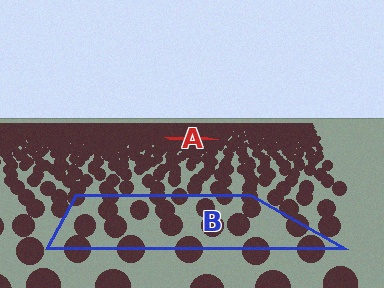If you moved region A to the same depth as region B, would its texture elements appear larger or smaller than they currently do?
They would appear larger. At a closer depth, the same texture elements are projected at a bigger on-screen size.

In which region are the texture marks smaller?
The texture marks are smaller in region A, because it is farther away.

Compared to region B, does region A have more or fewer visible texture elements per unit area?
Region A has more texture elements per unit area — they are packed more densely because it is farther away.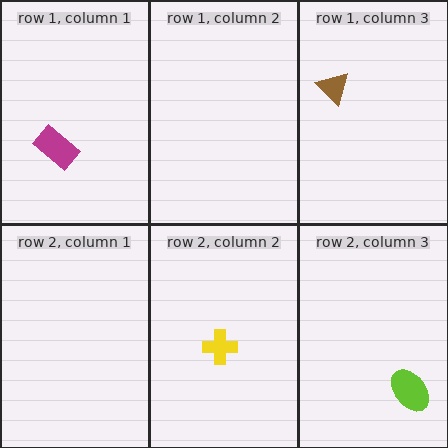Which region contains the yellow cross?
The row 2, column 2 region.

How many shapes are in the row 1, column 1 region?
1.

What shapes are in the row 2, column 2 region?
The yellow cross.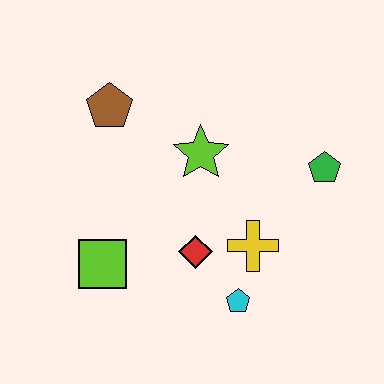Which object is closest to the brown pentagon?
The lime star is closest to the brown pentagon.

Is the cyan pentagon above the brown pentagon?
No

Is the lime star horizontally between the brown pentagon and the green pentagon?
Yes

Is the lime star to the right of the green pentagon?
No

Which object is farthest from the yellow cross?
The brown pentagon is farthest from the yellow cross.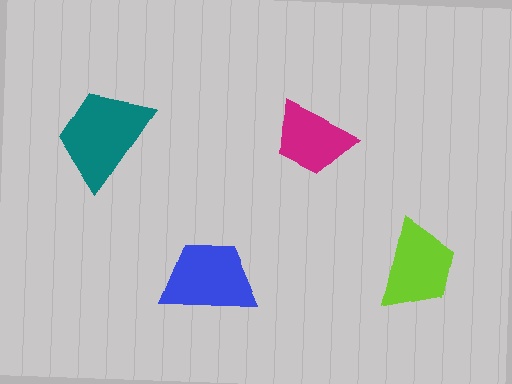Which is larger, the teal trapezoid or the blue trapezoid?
The teal one.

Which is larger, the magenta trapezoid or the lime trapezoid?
The lime one.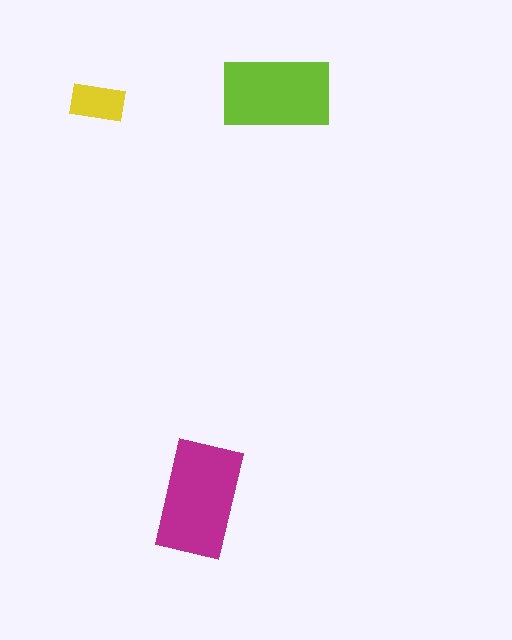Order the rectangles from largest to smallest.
the magenta one, the lime one, the yellow one.